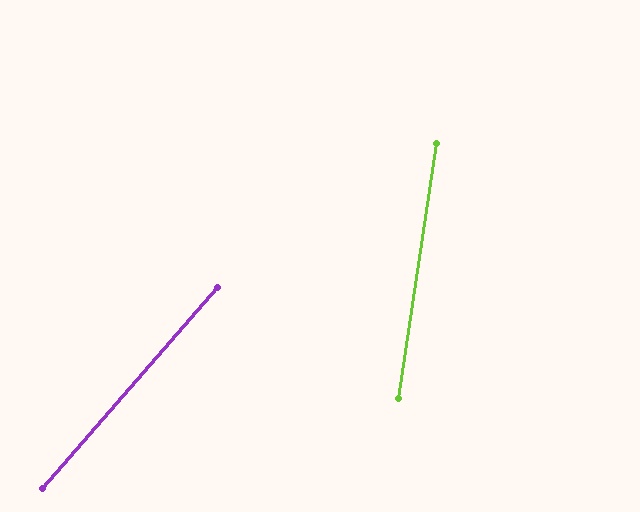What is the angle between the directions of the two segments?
Approximately 33 degrees.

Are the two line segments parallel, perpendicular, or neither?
Neither parallel nor perpendicular — they differ by about 33°.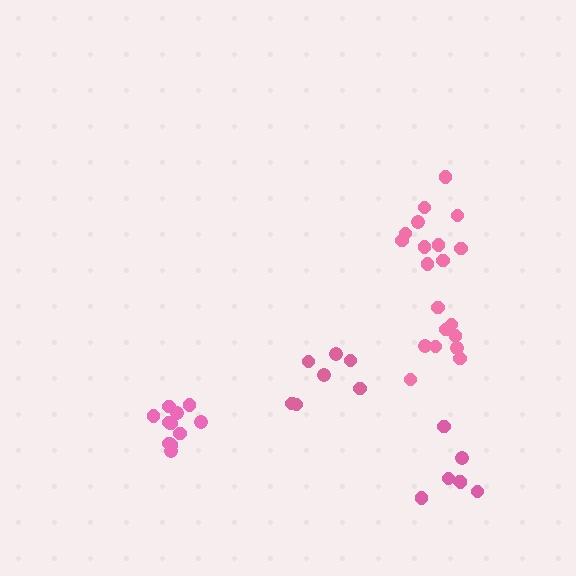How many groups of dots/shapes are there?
There are 5 groups.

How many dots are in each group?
Group 1: 9 dots, Group 2: 7 dots, Group 3: 11 dots, Group 4: 7 dots, Group 5: 11 dots (45 total).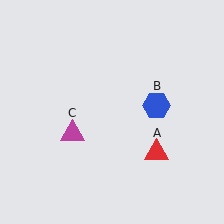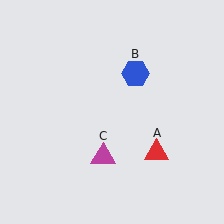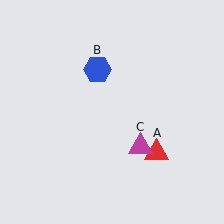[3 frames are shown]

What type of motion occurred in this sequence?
The blue hexagon (object B), magenta triangle (object C) rotated counterclockwise around the center of the scene.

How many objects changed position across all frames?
2 objects changed position: blue hexagon (object B), magenta triangle (object C).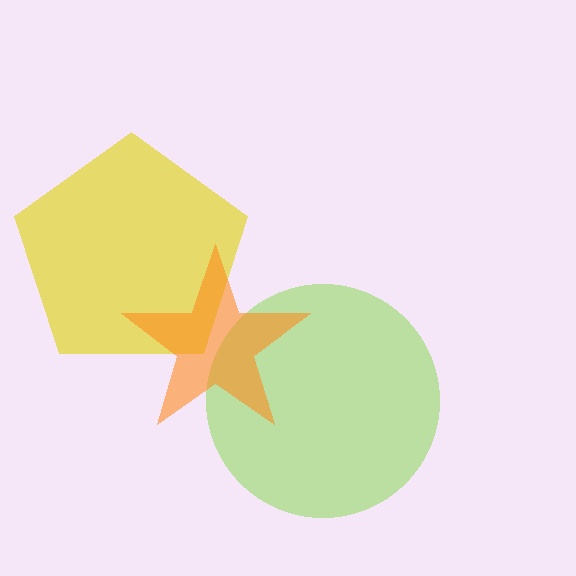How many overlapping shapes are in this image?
There are 3 overlapping shapes in the image.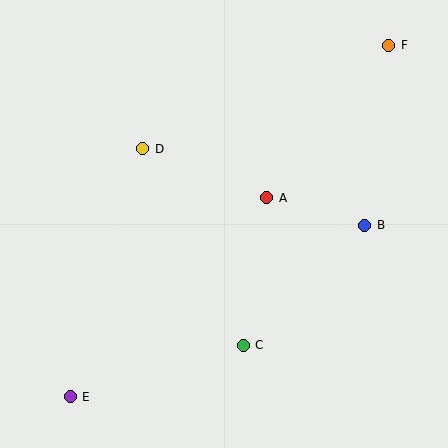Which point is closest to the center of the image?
Point A at (267, 198) is closest to the center.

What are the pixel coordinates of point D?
Point D is at (143, 149).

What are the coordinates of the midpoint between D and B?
The midpoint between D and B is at (254, 187).